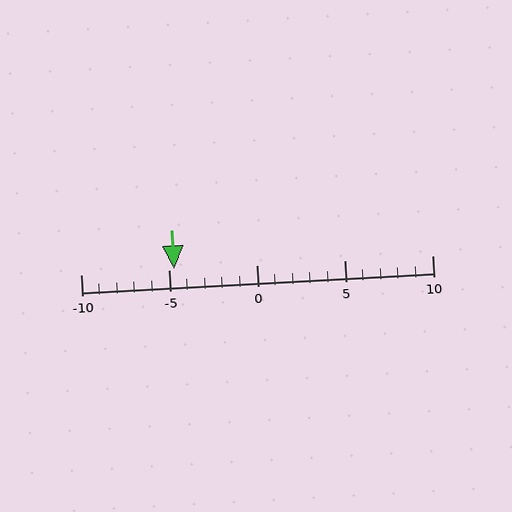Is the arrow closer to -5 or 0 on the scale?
The arrow is closer to -5.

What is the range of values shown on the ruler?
The ruler shows values from -10 to 10.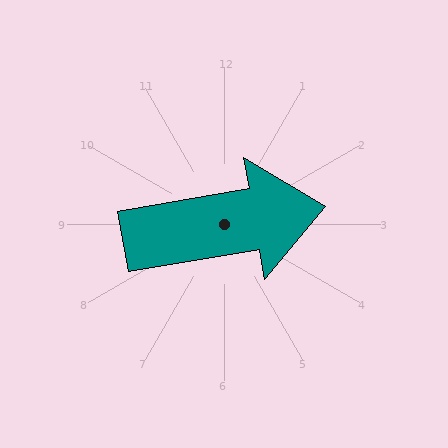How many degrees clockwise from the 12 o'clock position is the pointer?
Approximately 80 degrees.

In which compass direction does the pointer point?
East.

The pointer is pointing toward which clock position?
Roughly 3 o'clock.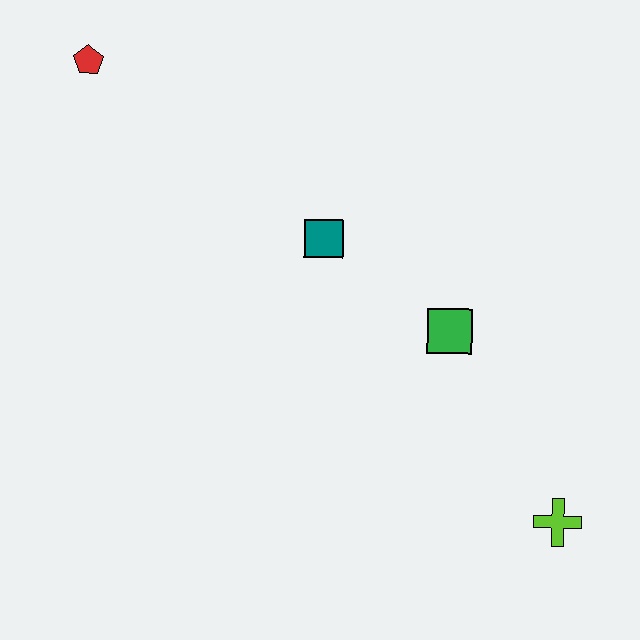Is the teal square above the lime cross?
Yes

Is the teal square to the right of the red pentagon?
Yes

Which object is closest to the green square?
The teal square is closest to the green square.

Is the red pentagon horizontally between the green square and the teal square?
No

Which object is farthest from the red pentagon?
The lime cross is farthest from the red pentagon.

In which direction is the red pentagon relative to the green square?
The red pentagon is to the left of the green square.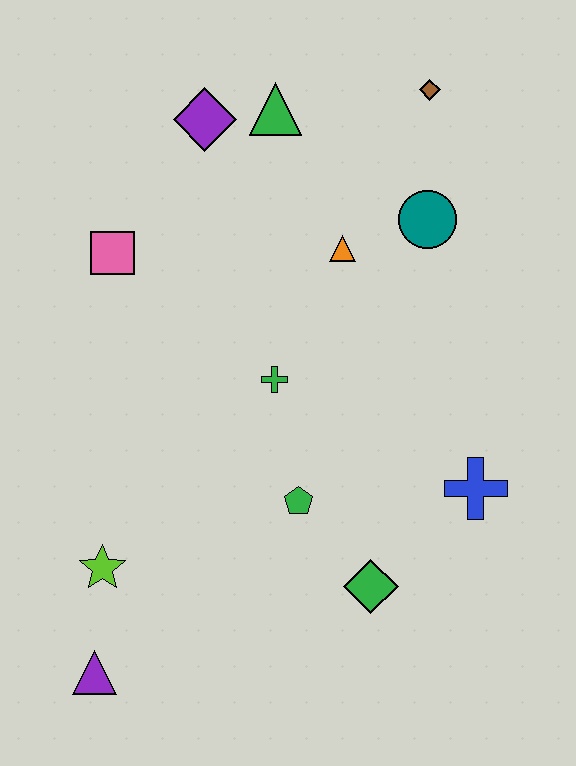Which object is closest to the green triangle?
The purple diamond is closest to the green triangle.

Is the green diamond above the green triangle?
No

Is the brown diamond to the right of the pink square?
Yes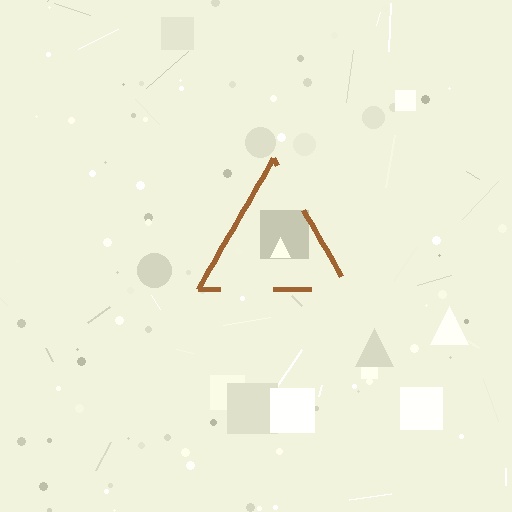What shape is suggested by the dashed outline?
The dashed outline suggests a triangle.